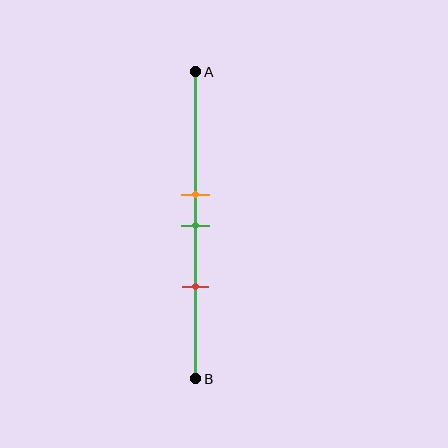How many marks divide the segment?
There are 3 marks dividing the segment.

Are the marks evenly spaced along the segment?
Yes, the marks are approximately evenly spaced.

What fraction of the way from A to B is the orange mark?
The orange mark is approximately 40% (0.4) of the way from A to B.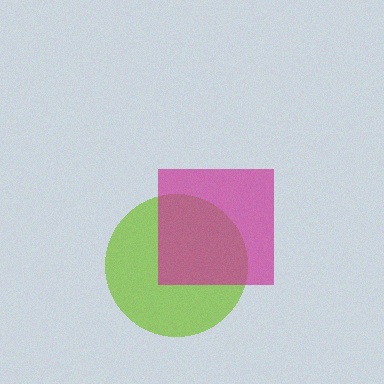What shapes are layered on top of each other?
The layered shapes are: a lime circle, a magenta square.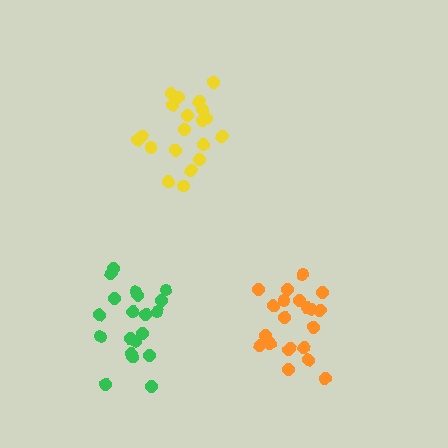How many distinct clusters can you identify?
There are 3 distinct clusters.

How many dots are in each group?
Group 1: 20 dots, Group 2: 20 dots, Group 3: 21 dots (61 total).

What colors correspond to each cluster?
The clusters are colored: yellow, green, orange.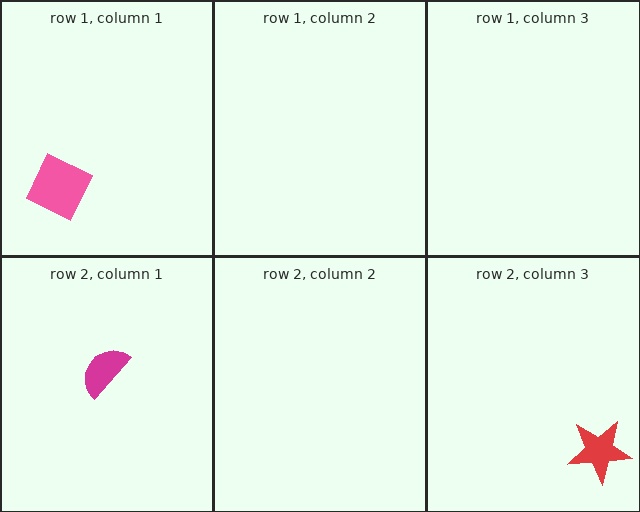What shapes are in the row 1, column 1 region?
The pink square.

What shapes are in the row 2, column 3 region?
The red star.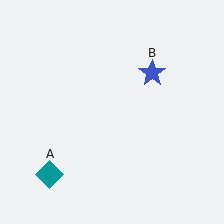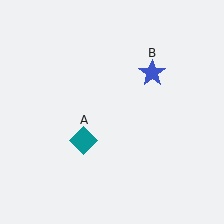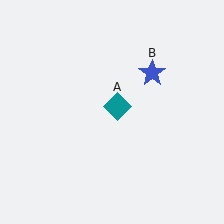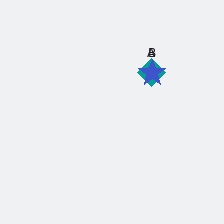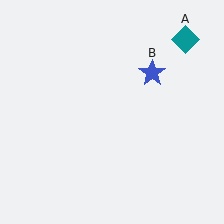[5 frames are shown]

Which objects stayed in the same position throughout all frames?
Blue star (object B) remained stationary.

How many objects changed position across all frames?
1 object changed position: teal diamond (object A).